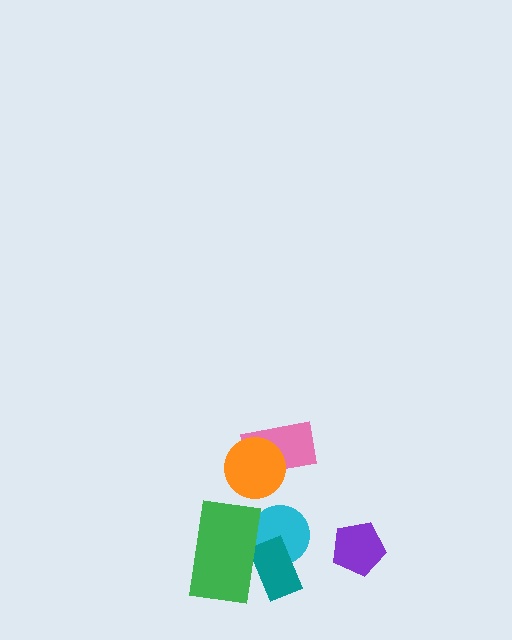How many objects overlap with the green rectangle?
2 objects overlap with the green rectangle.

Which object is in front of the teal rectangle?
The green rectangle is in front of the teal rectangle.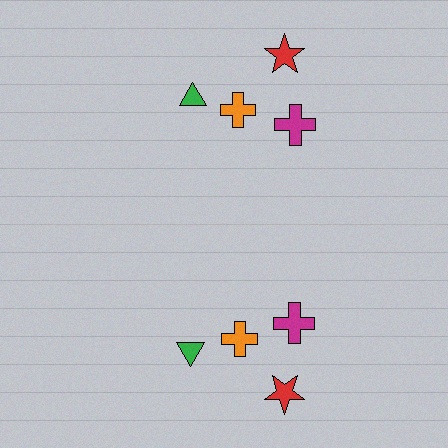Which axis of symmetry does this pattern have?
The pattern has a horizontal axis of symmetry running through the center of the image.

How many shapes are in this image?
There are 8 shapes in this image.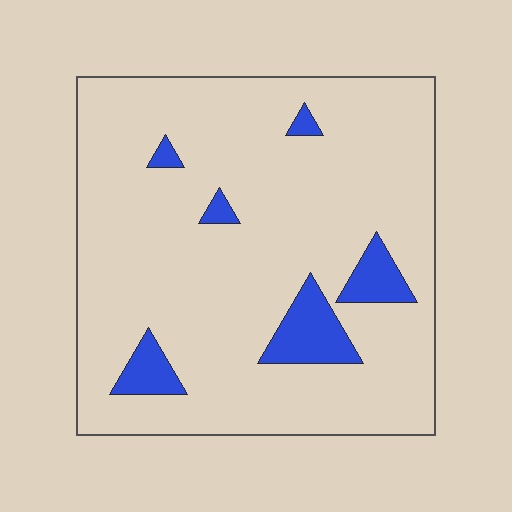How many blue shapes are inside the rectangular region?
6.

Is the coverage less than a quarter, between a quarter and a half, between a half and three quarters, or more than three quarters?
Less than a quarter.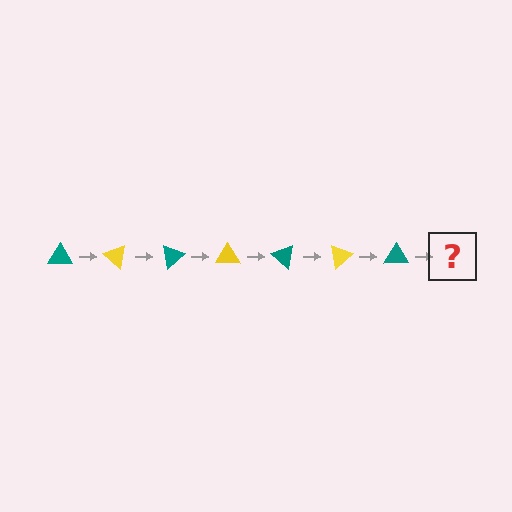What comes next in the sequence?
The next element should be a yellow triangle, rotated 280 degrees from the start.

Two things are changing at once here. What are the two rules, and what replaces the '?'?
The two rules are that it rotates 40 degrees each step and the color cycles through teal and yellow. The '?' should be a yellow triangle, rotated 280 degrees from the start.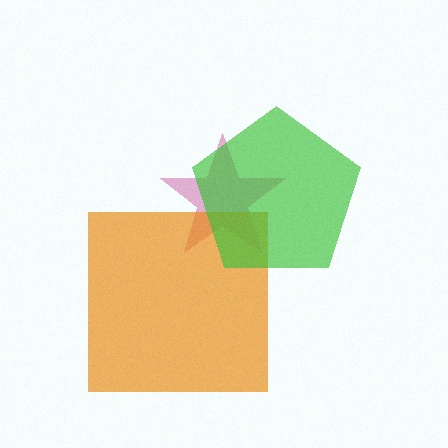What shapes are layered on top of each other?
The layered shapes are: a magenta star, an orange square, a green pentagon.